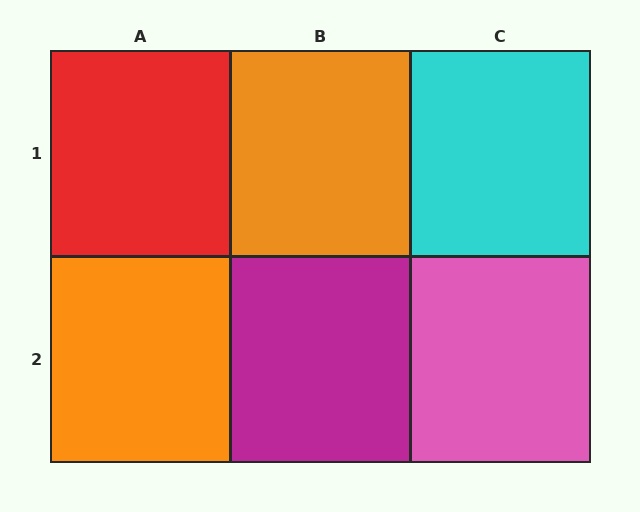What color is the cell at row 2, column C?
Pink.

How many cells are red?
1 cell is red.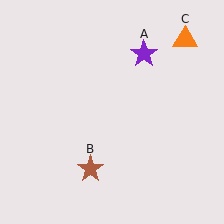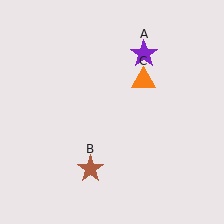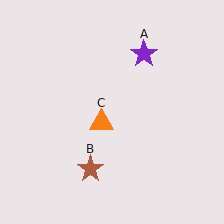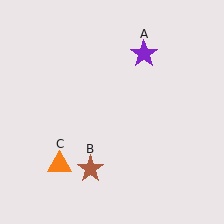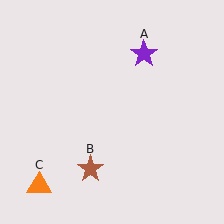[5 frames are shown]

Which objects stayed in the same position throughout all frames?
Purple star (object A) and brown star (object B) remained stationary.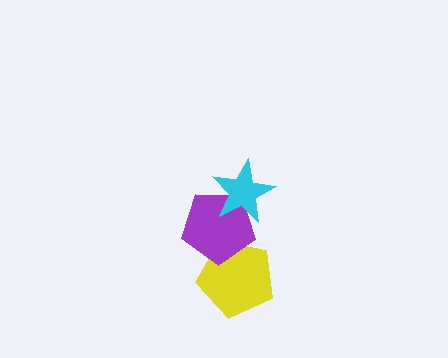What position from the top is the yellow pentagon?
The yellow pentagon is 3rd from the top.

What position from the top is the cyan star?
The cyan star is 1st from the top.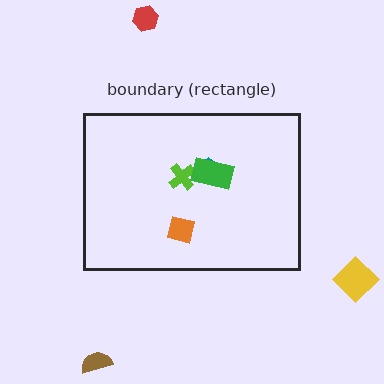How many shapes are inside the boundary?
4 inside, 3 outside.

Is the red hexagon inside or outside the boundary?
Outside.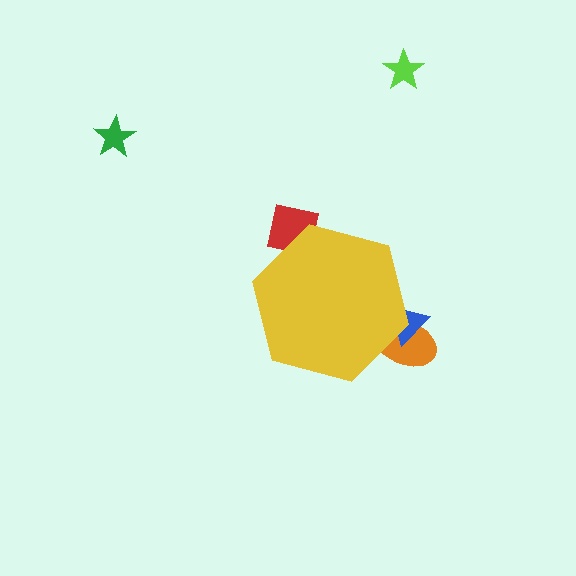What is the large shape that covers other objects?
A yellow hexagon.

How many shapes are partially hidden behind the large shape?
3 shapes are partially hidden.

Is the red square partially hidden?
Yes, the red square is partially hidden behind the yellow hexagon.